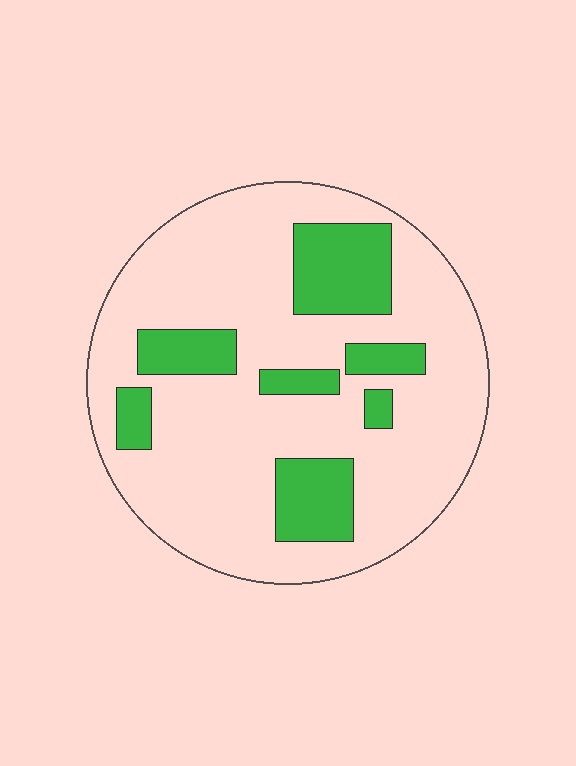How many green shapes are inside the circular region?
7.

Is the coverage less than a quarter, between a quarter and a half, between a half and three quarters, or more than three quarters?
Less than a quarter.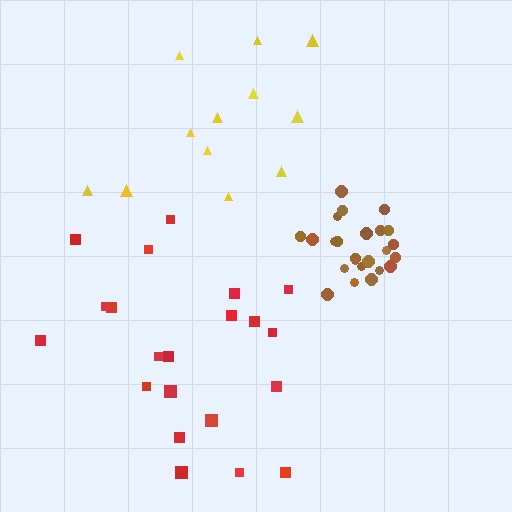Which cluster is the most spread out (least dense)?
Yellow.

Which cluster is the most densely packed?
Brown.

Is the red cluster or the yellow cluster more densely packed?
Red.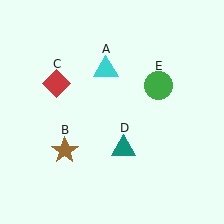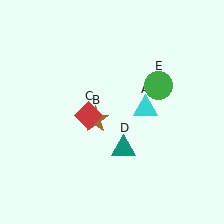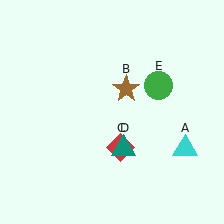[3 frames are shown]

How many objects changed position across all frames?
3 objects changed position: cyan triangle (object A), brown star (object B), red diamond (object C).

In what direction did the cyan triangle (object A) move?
The cyan triangle (object A) moved down and to the right.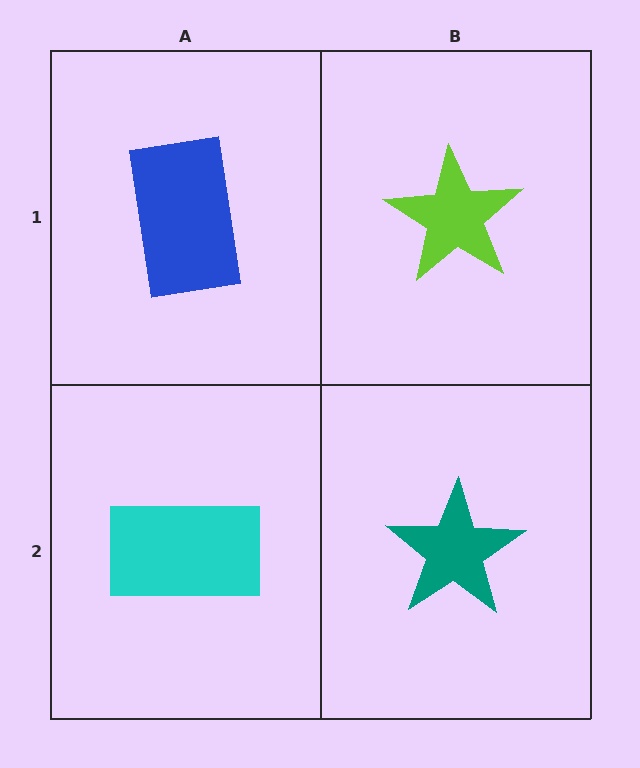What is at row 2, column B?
A teal star.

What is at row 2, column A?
A cyan rectangle.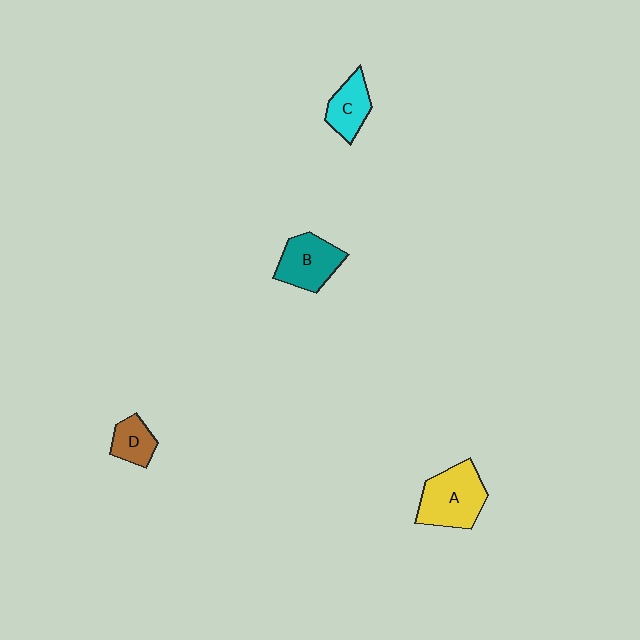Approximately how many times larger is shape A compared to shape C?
Approximately 1.7 times.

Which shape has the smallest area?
Shape D (brown).